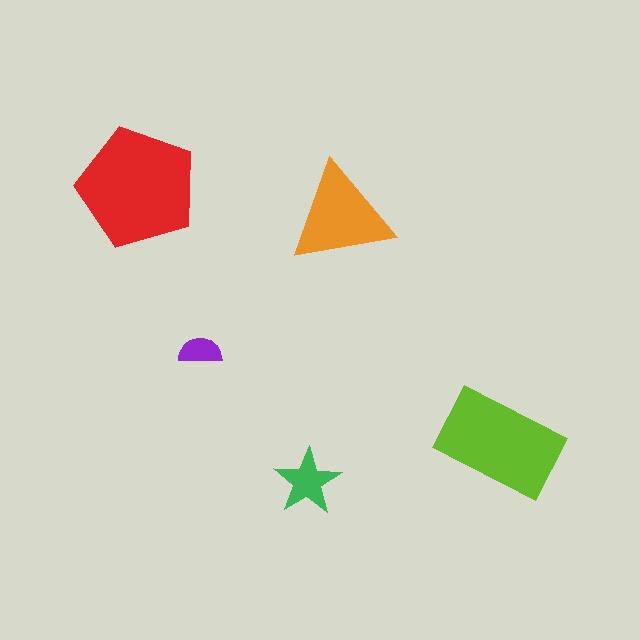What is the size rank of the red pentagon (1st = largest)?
1st.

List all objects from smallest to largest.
The purple semicircle, the green star, the orange triangle, the lime rectangle, the red pentagon.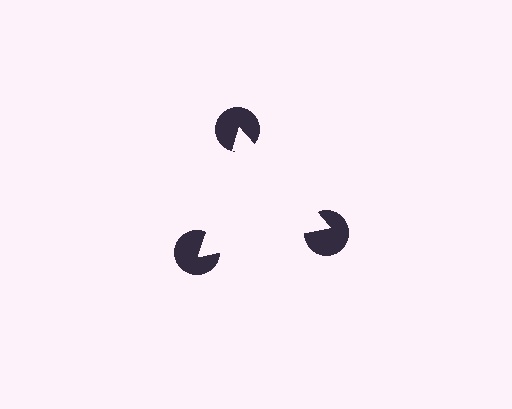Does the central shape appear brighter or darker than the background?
It typically appears slightly brighter than the background, even though no actual brightness change is drawn.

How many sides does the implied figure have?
3 sides.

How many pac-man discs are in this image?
There are 3 — one at each vertex of the illusory triangle.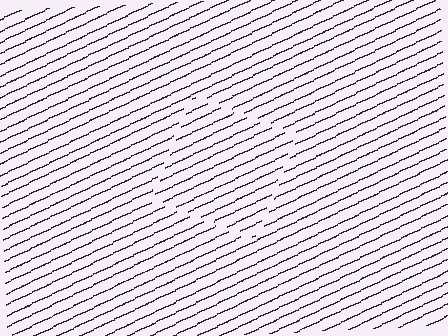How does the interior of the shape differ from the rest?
The interior of the shape contains the same grating, shifted by half a period — the contour is defined by the phase discontinuity where line-ends from the inner and outer gratings abut.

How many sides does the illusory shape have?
4 sides — the line-ends trace a square.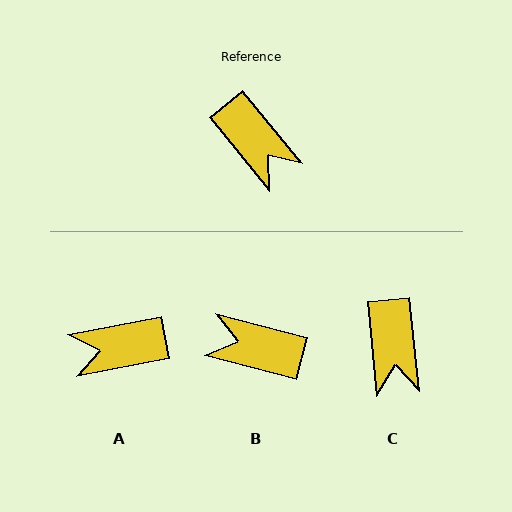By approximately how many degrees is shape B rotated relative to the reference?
Approximately 144 degrees clockwise.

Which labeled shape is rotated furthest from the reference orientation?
B, about 144 degrees away.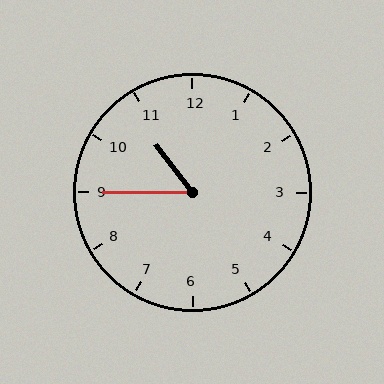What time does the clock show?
10:45.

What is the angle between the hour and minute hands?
Approximately 52 degrees.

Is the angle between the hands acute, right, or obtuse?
It is acute.